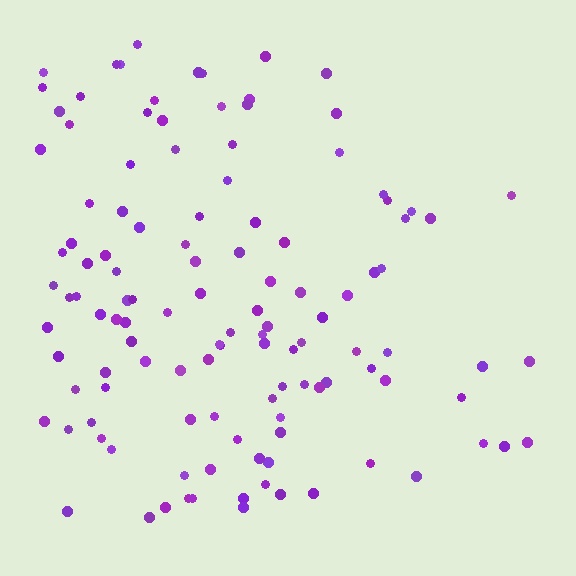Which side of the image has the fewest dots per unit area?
The right.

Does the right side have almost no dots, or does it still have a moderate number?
Still a moderate number, just noticeably fewer than the left.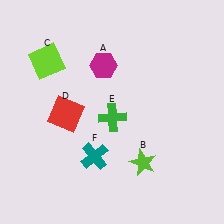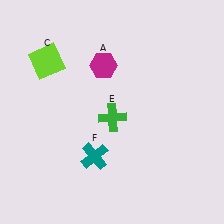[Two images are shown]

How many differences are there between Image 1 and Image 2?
There are 2 differences between the two images.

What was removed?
The lime star (B), the red square (D) were removed in Image 2.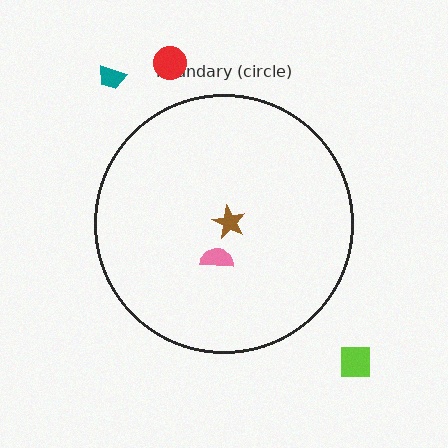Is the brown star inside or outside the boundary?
Inside.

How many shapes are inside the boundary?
2 inside, 3 outside.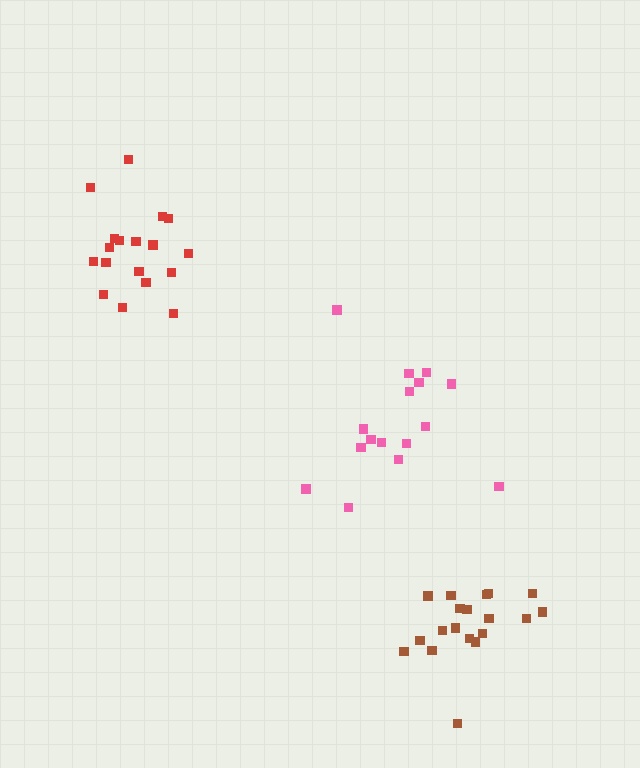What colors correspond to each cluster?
The clusters are colored: red, pink, brown.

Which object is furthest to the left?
The red cluster is leftmost.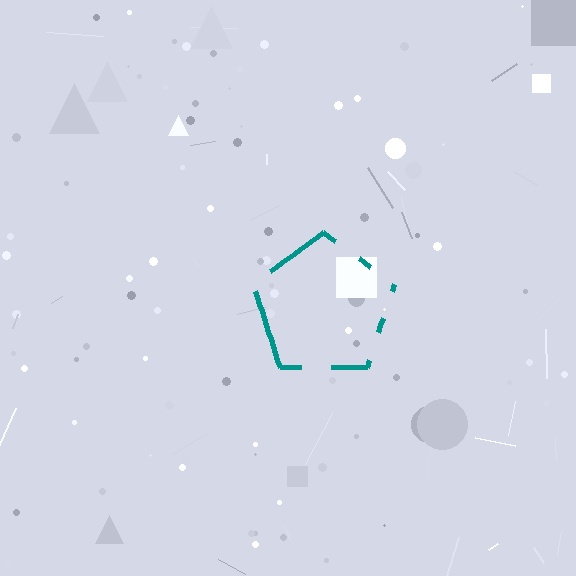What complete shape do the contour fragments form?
The contour fragments form a pentagon.